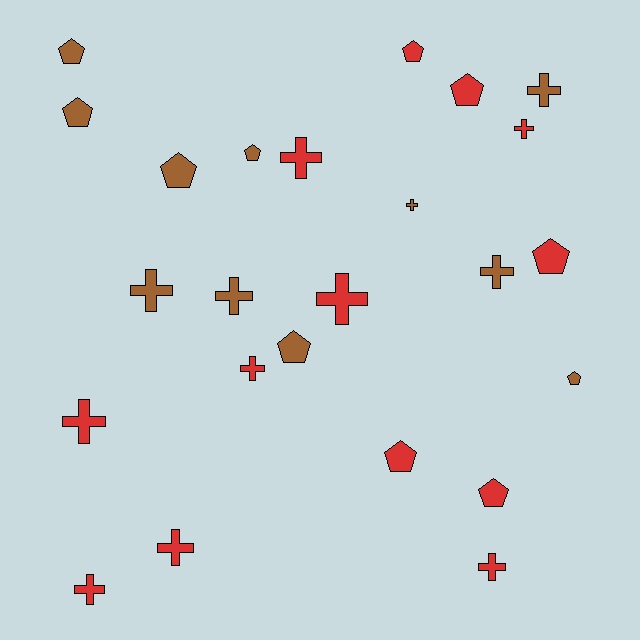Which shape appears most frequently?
Cross, with 13 objects.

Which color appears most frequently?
Red, with 13 objects.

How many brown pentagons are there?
There are 6 brown pentagons.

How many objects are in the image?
There are 24 objects.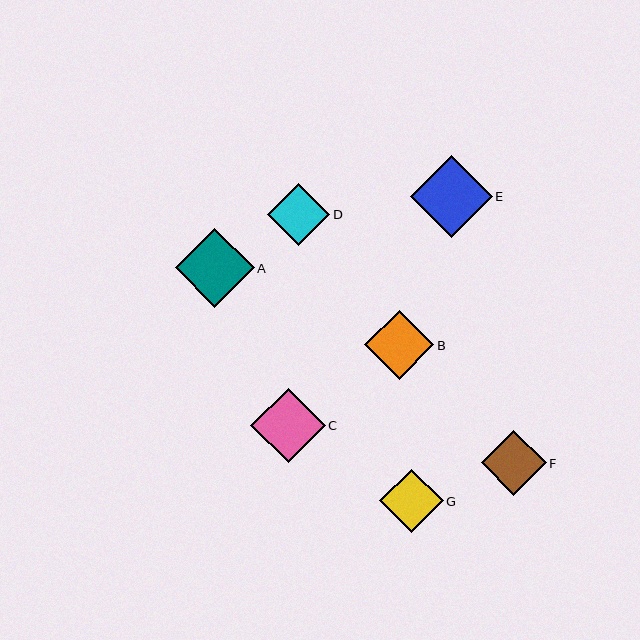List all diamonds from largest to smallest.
From largest to smallest: E, A, C, B, F, G, D.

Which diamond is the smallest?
Diamond D is the smallest with a size of approximately 62 pixels.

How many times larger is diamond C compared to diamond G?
Diamond C is approximately 1.2 times the size of diamond G.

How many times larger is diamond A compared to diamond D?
Diamond A is approximately 1.3 times the size of diamond D.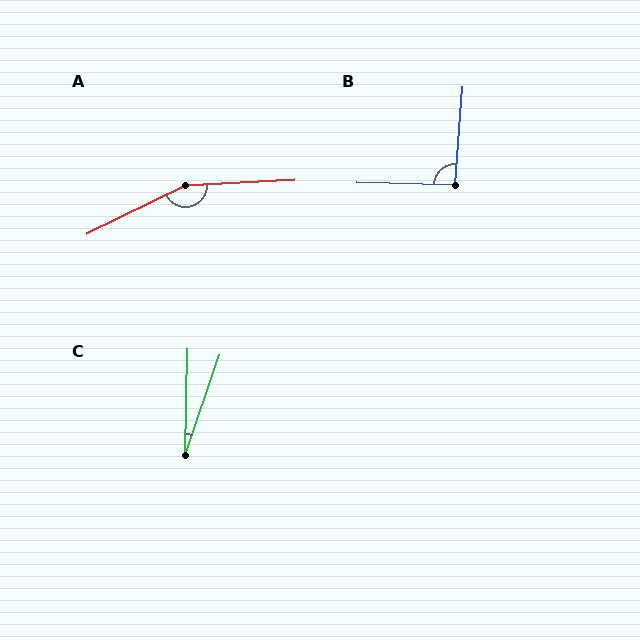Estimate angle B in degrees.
Approximately 93 degrees.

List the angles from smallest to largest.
C (18°), B (93°), A (157°).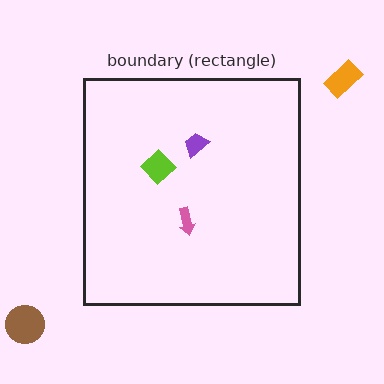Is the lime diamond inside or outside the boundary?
Inside.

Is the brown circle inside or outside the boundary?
Outside.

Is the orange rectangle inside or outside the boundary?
Outside.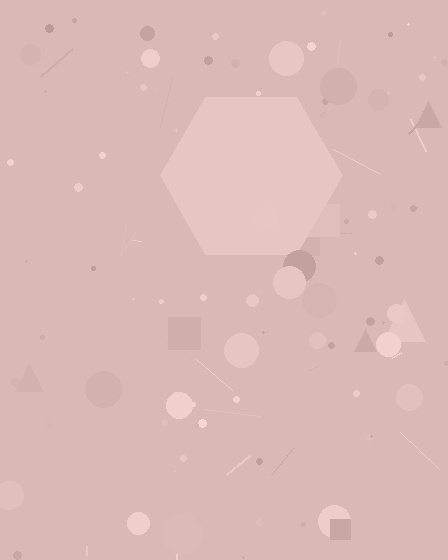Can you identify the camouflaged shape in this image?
The camouflaged shape is a hexagon.